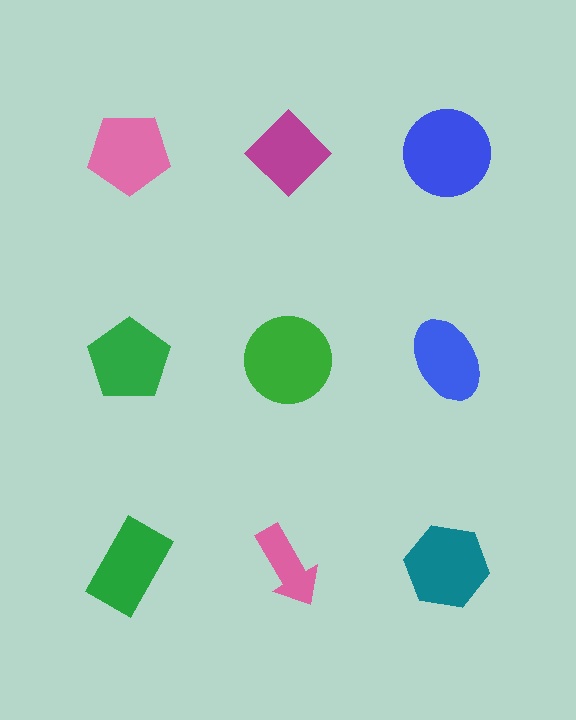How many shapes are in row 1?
3 shapes.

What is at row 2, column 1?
A green pentagon.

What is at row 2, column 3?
A blue ellipse.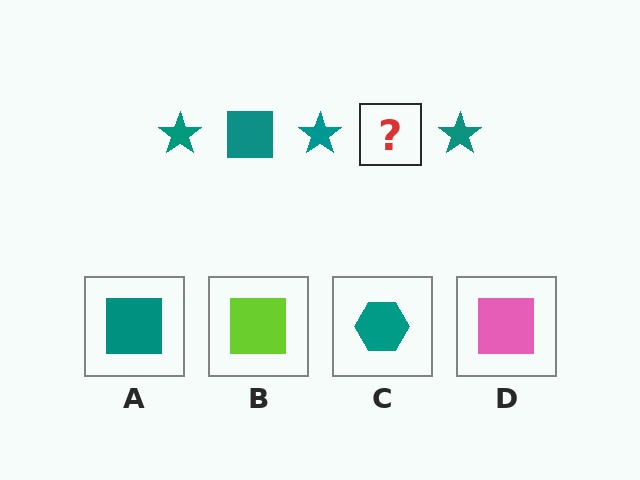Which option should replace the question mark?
Option A.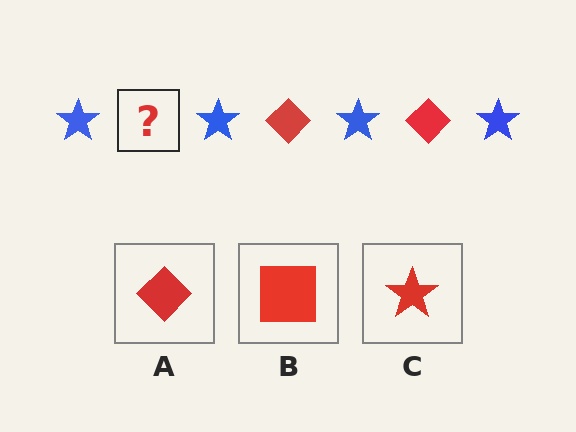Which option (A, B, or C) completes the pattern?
A.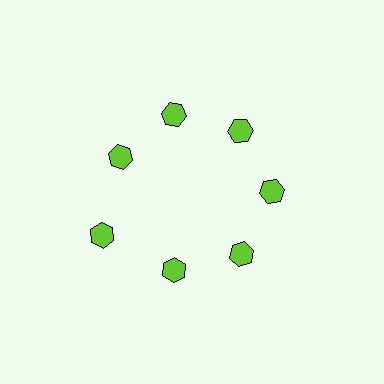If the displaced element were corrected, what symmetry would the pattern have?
It would have 7-fold rotational symmetry — the pattern would map onto itself every 51 degrees.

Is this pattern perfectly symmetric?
No. The 7 lime hexagons are arranged in a ring, but one element near the 8 o'clock position is pushed outward from the center, breaking the 7-fold rotational symmetry.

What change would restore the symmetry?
The symmetry would be restored by moving it inward, back onto the ring so that all 7 hexagons sit at equal angles and equal distance from the center.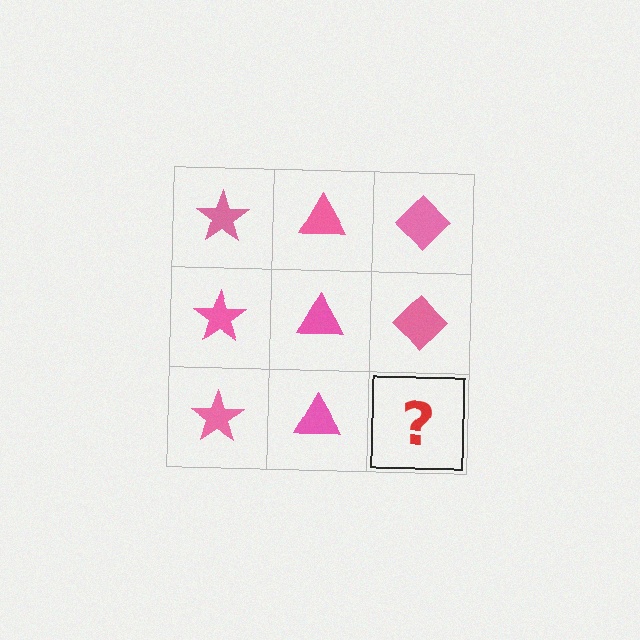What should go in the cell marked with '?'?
The missing cell should contain a pink diamond.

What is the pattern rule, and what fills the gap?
The rule is that each column has a consistent shape. The gap should be filled with a pink diamond.